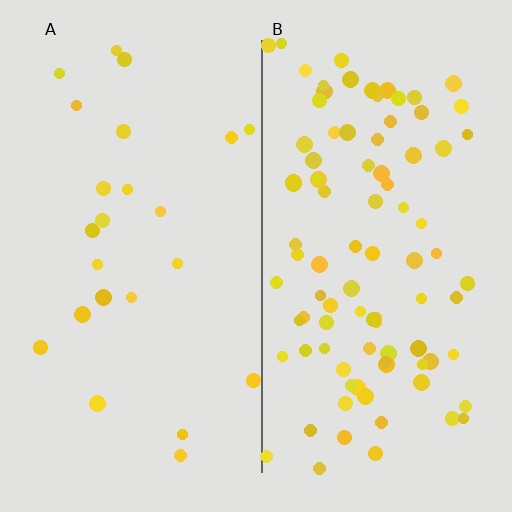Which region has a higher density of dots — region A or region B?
B (the right).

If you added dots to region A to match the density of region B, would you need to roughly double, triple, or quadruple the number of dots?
Approximately quadruple.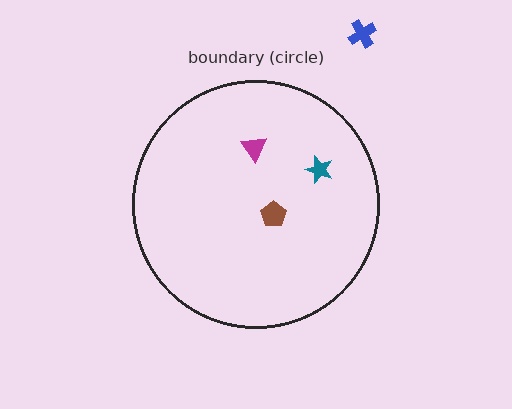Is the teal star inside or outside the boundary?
Inside.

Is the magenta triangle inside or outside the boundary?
Inside.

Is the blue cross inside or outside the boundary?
Outside.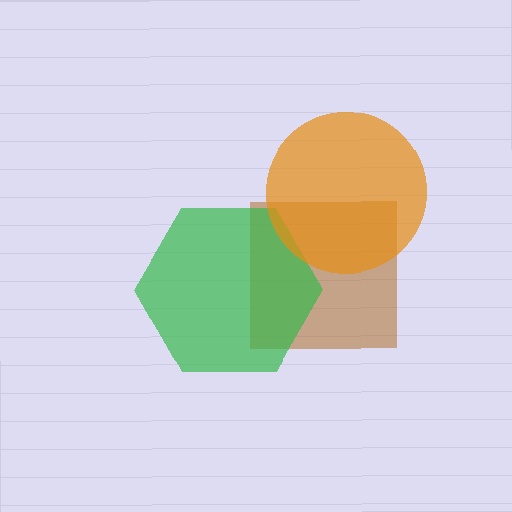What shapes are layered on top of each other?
The layered shapes are: a brown square, a green hexagon, an orange circle.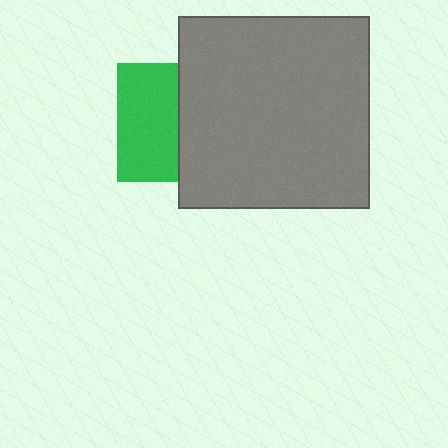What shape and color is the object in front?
The object in front is a gray square.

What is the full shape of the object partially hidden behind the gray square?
The partially hidden object is a green square.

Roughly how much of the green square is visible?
About half of it is visible (roughly 51%).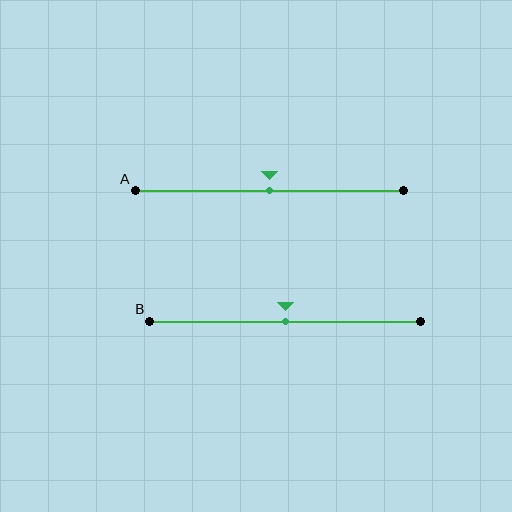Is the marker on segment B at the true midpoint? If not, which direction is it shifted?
Yes, the marker on segment B is at the true midpoint.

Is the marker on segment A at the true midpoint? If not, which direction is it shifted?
Yes, the marker on segment A is at the true midpoint.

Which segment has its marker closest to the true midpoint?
Segment A has its marker closest to the true midpoint.